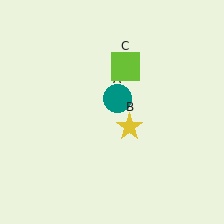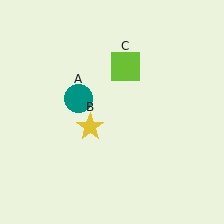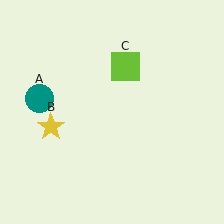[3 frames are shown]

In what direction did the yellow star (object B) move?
The yellow star (object B) moved left.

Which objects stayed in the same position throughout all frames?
Lime square (object C) remained stationary.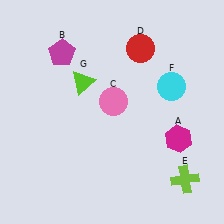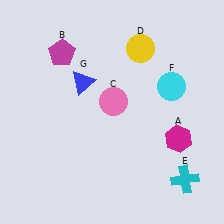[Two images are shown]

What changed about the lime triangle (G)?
In Image 1, G is lime. In Image 2, it changed to blue.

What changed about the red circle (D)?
In Image 1, D is red. In Image 2, it changed to yellow.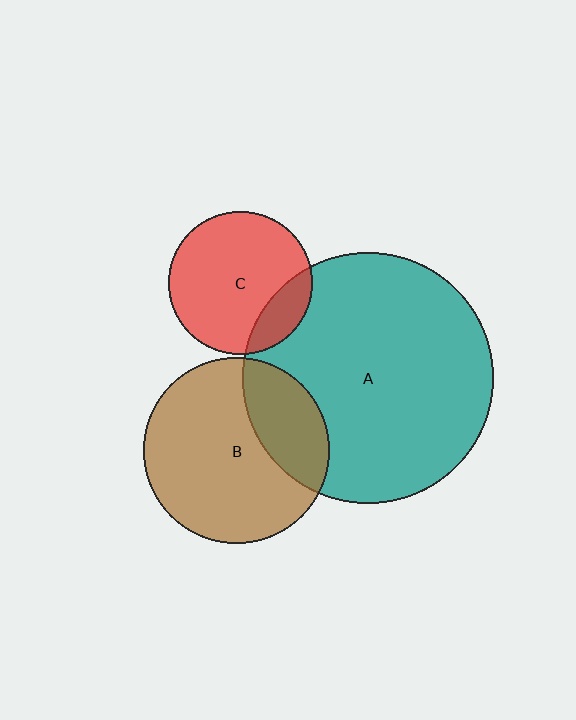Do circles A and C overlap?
Yes.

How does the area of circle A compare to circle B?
Approximately 1.8 times.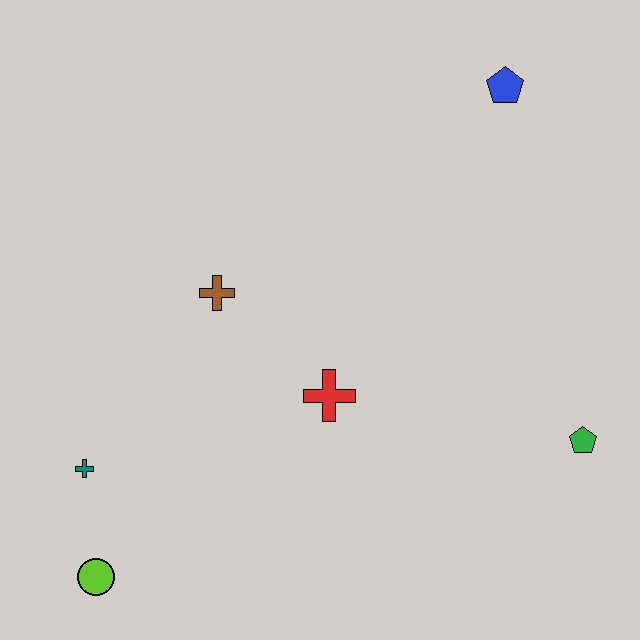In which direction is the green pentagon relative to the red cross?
The green pentagon is to the right of the red cross.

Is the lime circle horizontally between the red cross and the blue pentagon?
No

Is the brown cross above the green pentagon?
Yes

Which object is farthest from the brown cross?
The green pentagon is farthest from the brown cross.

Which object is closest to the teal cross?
The lime circle is closest to the teal cross.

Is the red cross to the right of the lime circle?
Yes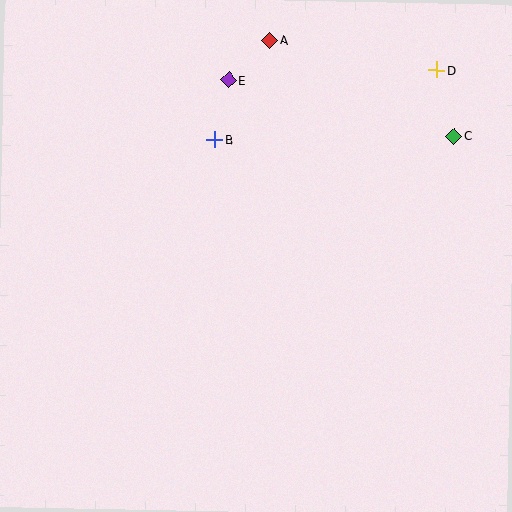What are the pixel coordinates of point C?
Point C is at (454, 136).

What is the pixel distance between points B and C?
The distance between B and C is 240 pixels.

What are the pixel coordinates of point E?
Point E is at (229, 80).